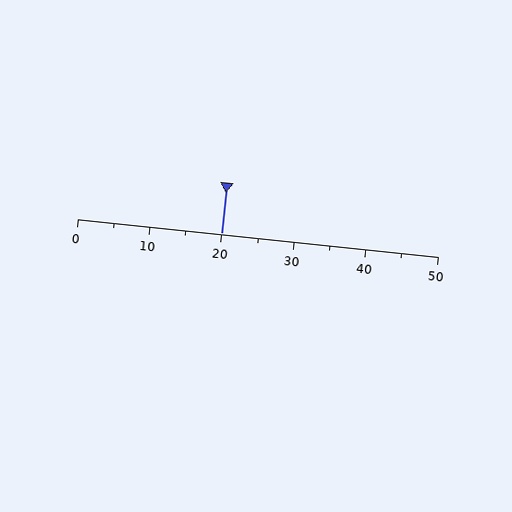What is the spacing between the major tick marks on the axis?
The major ticks are spaced 10 apart.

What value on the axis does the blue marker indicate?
The marker indicates approximately 20.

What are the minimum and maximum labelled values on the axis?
The axis runs from 0 to 50.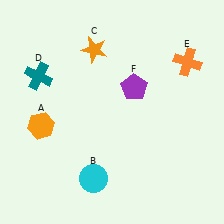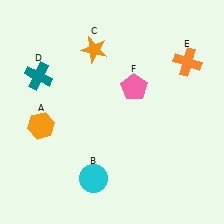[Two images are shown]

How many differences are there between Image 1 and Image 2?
There is 1 difference between the two images.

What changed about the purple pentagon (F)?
In Image 1, F is purple. In Image 2, it changed to pink.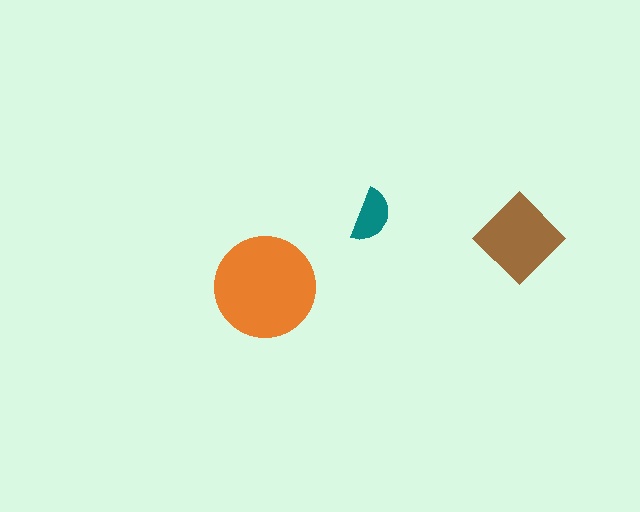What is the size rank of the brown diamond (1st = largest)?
2nd.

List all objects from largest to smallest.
The orange circle, the brown diamond, the teal semicircle.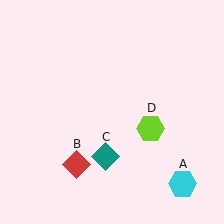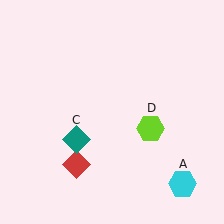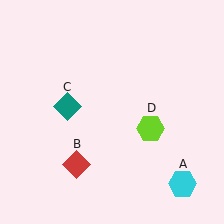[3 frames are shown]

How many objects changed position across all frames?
1 object changed position: teal diamond (object C).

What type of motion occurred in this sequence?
The teal diamond (object C) rotated clockwise around the center of the scene.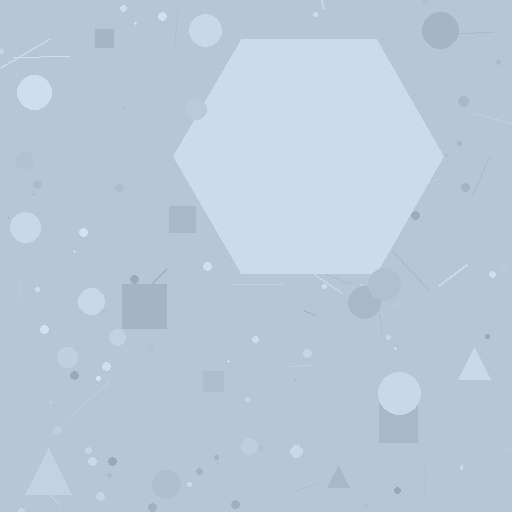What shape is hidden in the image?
A hexagon is hidden in the image.